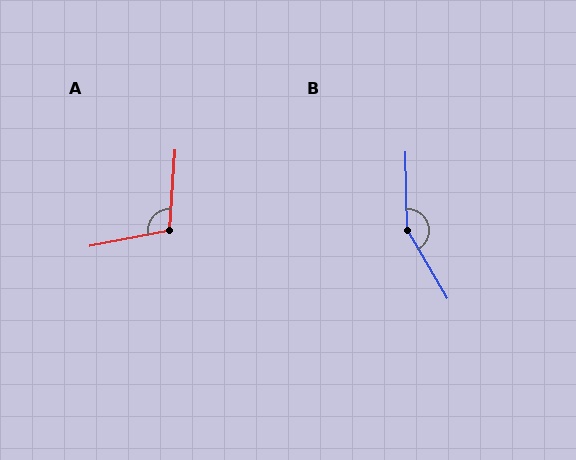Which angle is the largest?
B, at approximately 150 degrees.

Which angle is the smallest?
A, at approximately 105 degrees.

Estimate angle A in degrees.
Approximately 105 degrees.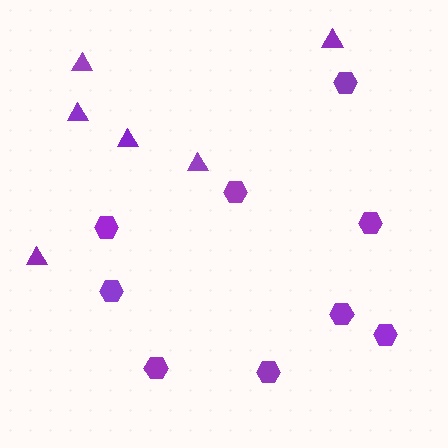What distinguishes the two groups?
There are 2 groups: one group of hexagons (9) and one group of triangles (6).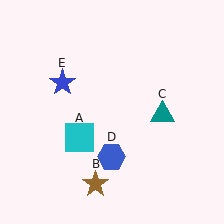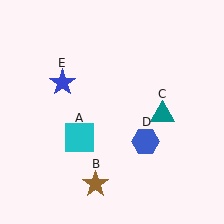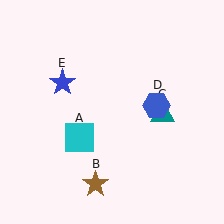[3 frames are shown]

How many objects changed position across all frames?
1 object changed position: blue hexagon (object D).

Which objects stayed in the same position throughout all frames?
Cyan square (object A) and brown star (object B) and teal triangle (object C) and blue star (object E) remained stationary.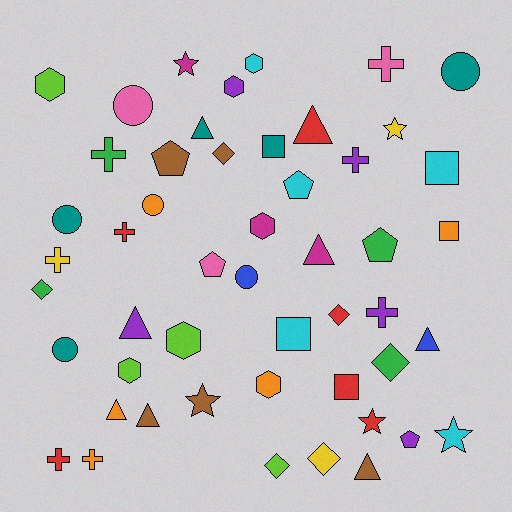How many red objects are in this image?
There are 6 red objects.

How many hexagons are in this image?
There are 7 hexagons.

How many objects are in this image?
There are 50 objects.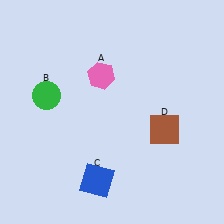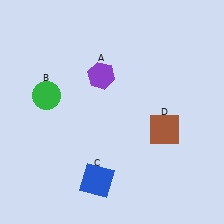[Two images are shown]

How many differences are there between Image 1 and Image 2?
There is 1 difference between the two images.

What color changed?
The hexagon (A) changed from pink in Image 1 to purple in Image 2.